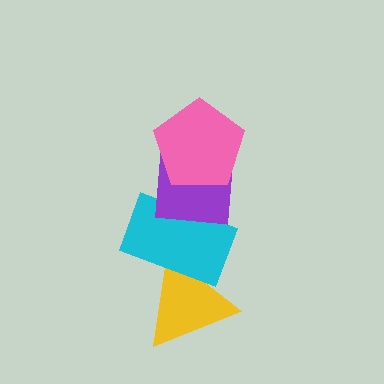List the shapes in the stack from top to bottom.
From top to bottom: the pink pentagon, the purple square, the cyan rectangle, the yellow triangle.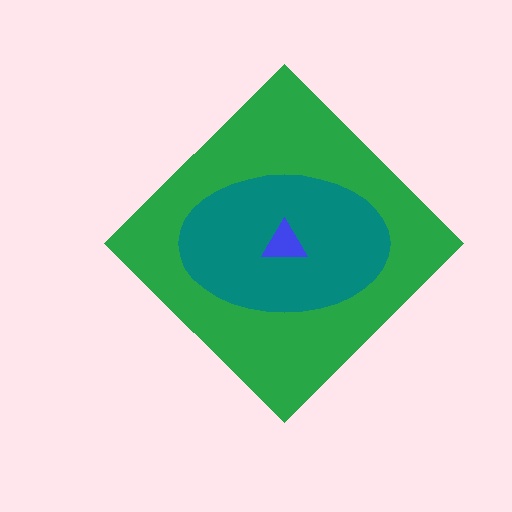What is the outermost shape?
The green diamond.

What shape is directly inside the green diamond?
The teal ellipse.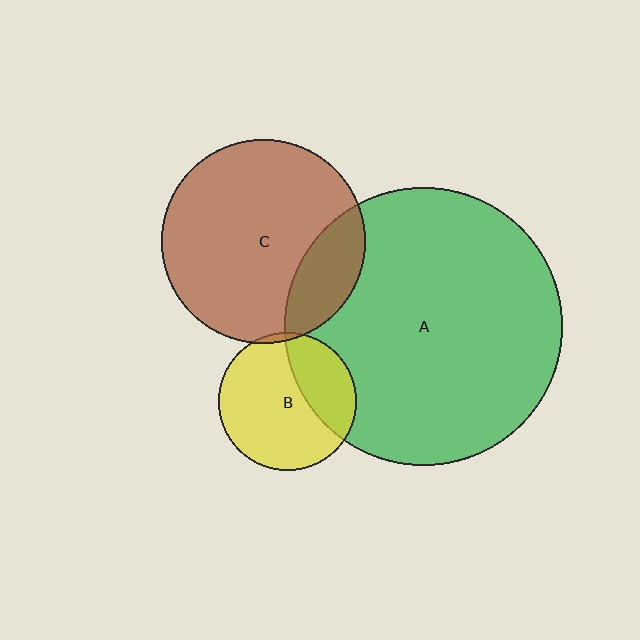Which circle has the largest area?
Circle A (green).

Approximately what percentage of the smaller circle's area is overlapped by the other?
Approximately 30%.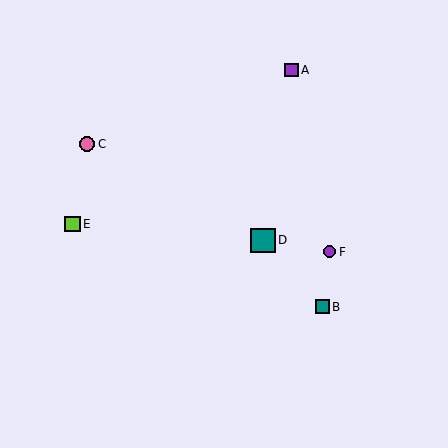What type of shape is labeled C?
Shape C is a pink circle.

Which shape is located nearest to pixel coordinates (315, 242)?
The purple circle (labeled F) at (330, 252) is nearest to that location.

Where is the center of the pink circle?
The center of the pink circle is at (87, 144).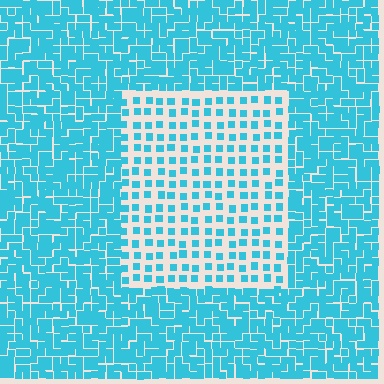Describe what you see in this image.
The image contains small cyan elements arranged at two different densities. A rectangle-shaped region is visible where the elements are less densely packed than the surrounding area.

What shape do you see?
I see a rectangle.